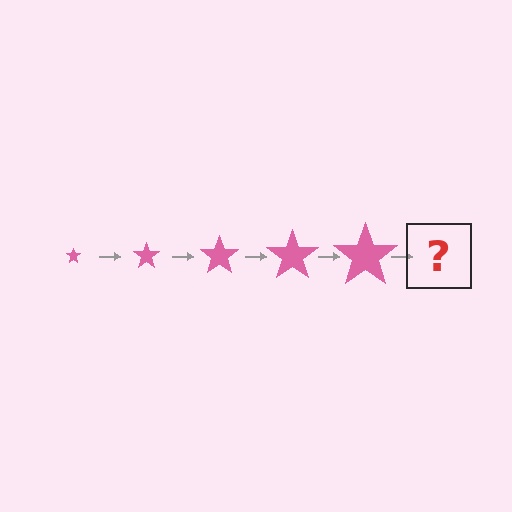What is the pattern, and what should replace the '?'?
The pattern is that the star gets progressively larger each step. The '?' should be a pink star, larger than the previous one.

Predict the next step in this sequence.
The next step is a pink star, larger than the previous one.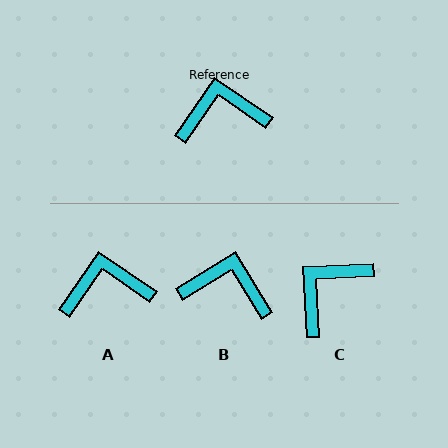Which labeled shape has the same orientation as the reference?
A.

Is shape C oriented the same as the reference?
No, it is off by about 38 degrees.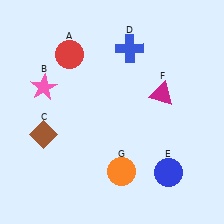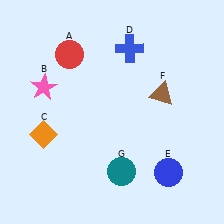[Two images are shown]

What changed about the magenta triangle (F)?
In Image 1, F is magenta. In Image 2, it changed to brown.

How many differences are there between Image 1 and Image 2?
There are 3 differences between the two images.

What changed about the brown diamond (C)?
In Image 1, C is brown. In Image 2, it changed to orange.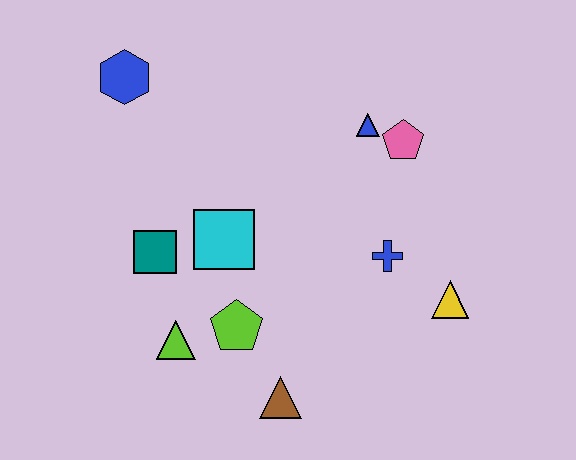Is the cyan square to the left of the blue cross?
Yes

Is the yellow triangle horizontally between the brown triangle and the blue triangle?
No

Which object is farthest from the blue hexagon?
The yellow triangle is farthest from the blue hexagon.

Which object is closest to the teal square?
The cyan square is closest to the teal square.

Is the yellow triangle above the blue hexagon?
No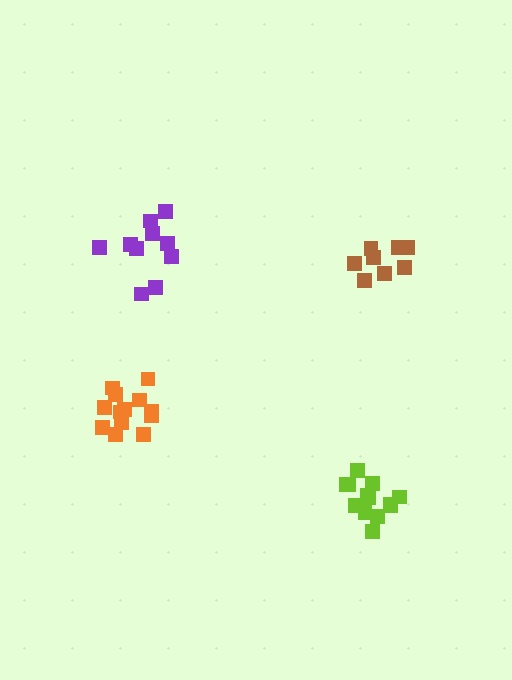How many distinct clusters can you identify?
There are 4 distinct clusters.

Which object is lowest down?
The lime cluster is bottommost.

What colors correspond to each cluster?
The clusters are colored: lime, brown, purple, orange.